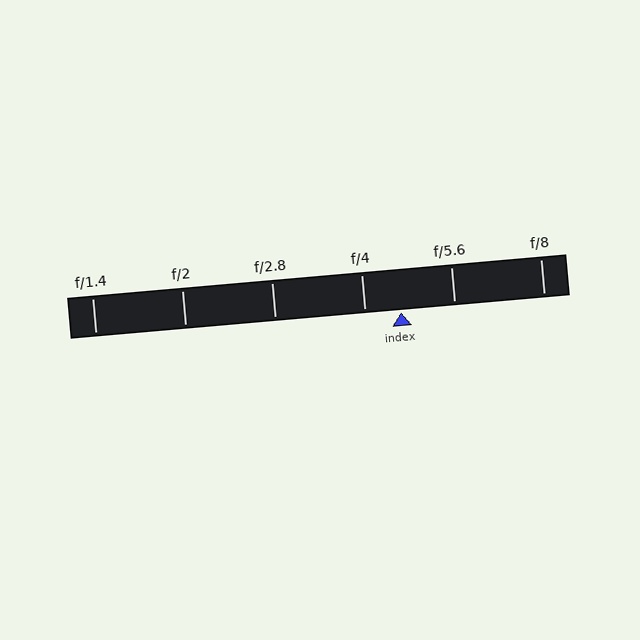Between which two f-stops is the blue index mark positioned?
The index mark is between f/4 and f/5.6.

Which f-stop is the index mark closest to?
The index mark is closest to f/4.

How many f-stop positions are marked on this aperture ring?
There are 6 f-stop positions marked.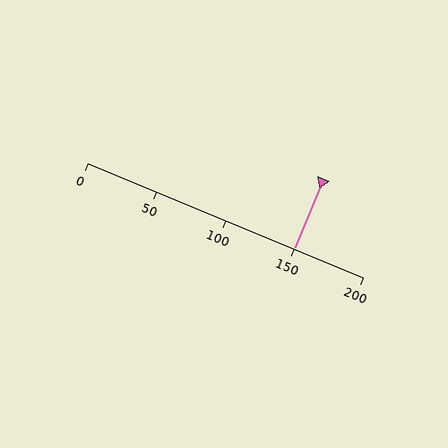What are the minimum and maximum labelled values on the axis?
The axis runs from 0 to 200.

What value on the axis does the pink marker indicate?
The marker indicates approximately 150.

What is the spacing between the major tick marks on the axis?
The major ticks are spaced 50 apart.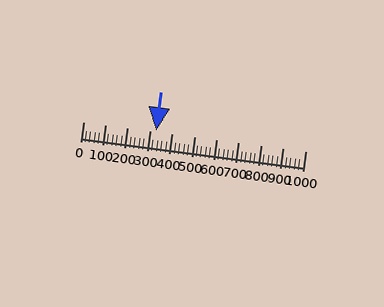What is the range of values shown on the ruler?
The ruler shows values from 0 to 1000.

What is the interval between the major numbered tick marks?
The major tick marks are spaced 100 units apart.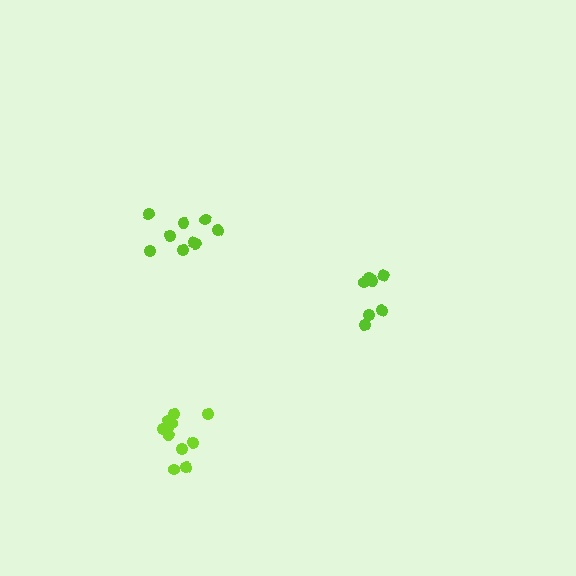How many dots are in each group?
Group 1: 7 dots, Group 2: 12 dots, Group 3: 9 dots (28 total).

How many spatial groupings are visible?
There are 3 spatial groupings.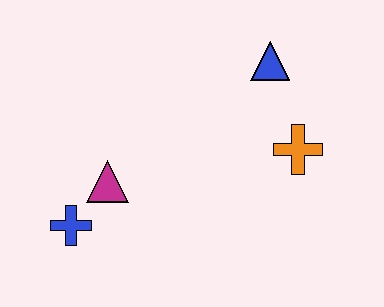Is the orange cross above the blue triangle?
No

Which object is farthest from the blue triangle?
The blue cross is farthest from the blue triangle.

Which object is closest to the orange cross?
The blue triangle is closest to the orange cross.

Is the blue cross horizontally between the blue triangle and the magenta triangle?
No